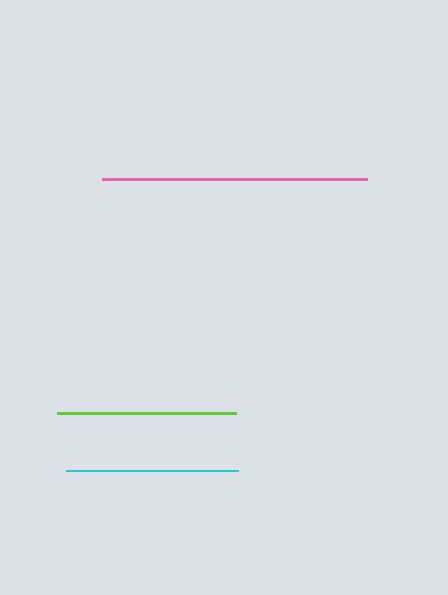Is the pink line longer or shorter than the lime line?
The pink line is longer than the lime line.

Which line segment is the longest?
The pink line is the longest at approximately 265 pixels.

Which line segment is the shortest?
The cyan line is the shortest at approximately 172 pixels.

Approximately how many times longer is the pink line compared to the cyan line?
The pink line is approximately 1.5 times the length of the cyan line.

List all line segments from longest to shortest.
From longest to shortest: pink, lime, cyan.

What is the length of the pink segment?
The pink segment is approximately 265 pixels long.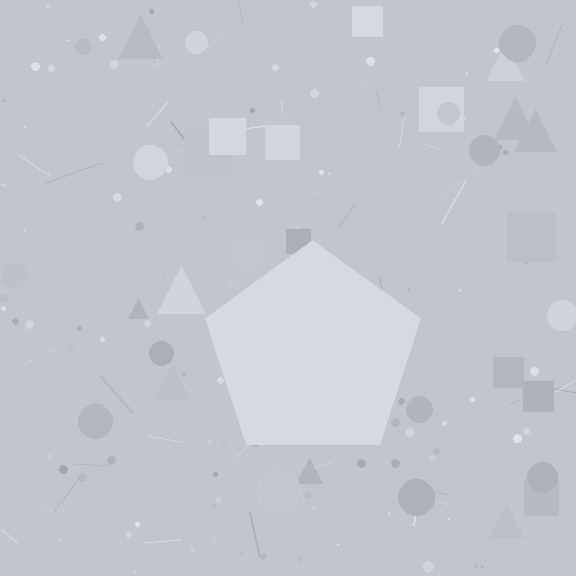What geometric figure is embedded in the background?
A pentagon is embedded in the background.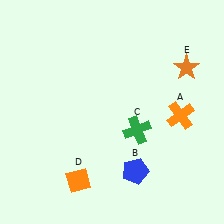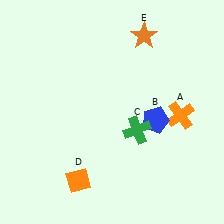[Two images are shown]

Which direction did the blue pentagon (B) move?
The blue pentagon (B) moved up.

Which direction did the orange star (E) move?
The orange star (E) moved left.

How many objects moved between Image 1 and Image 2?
2 objects moved between the two images.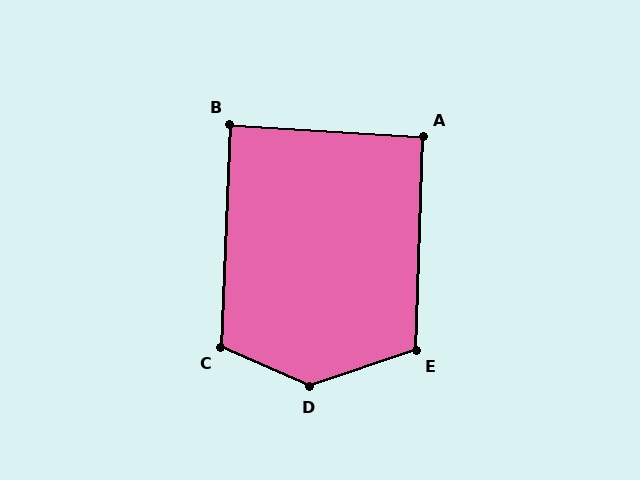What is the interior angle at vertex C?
Approximately 111 degrees (obtuse).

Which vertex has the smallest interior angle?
B, at approximately 89 degrees.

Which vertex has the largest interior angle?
D, at approximately 138 degrees.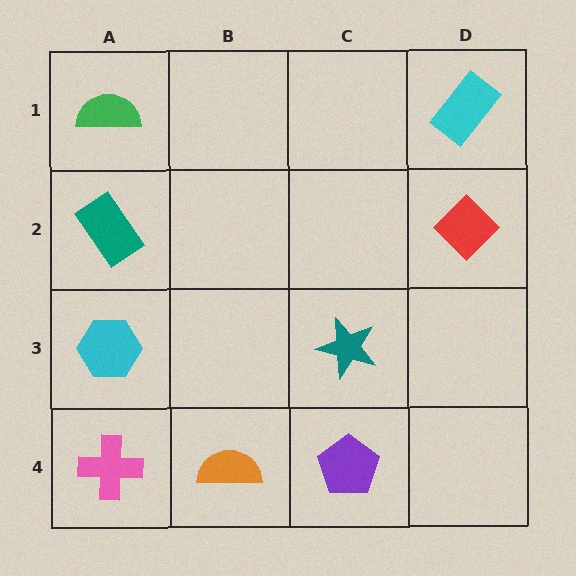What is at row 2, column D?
A red diamond.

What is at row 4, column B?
An orange semicircle.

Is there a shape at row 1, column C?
No, that cell is empty.